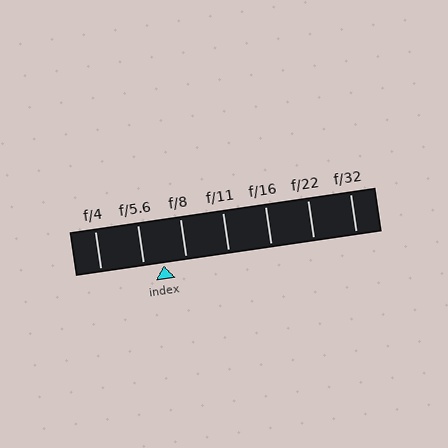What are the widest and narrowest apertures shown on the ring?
The widest aperture shown is f/4 and the narrowest is f/32.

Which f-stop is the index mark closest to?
The index mark is closest to f/5.6.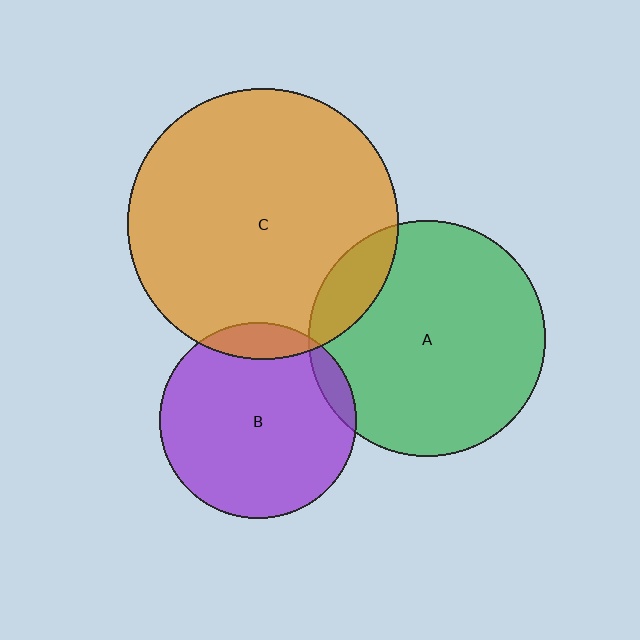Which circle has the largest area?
Circle C (orange).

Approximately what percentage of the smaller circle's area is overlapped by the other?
Approximately 10%.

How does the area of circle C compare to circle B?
Approximately 1.9 times.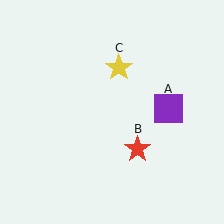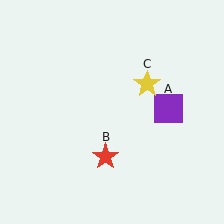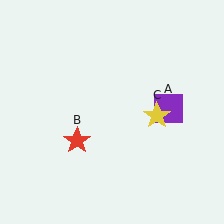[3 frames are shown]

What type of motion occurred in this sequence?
The red star (object B), yellow star (object C) rotated clockwise around the center of the scene.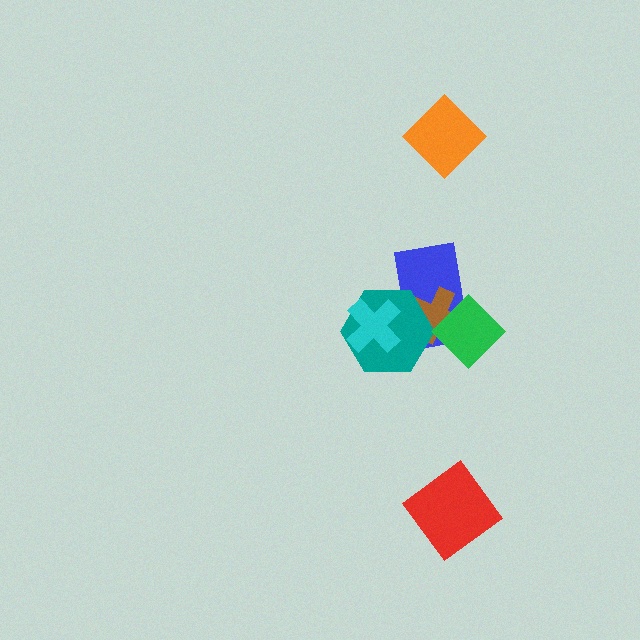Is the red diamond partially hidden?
No, no other shape covers it.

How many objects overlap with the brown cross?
3 objects overlap with the brown cross.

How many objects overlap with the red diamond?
0 objects overlap with the red diamond.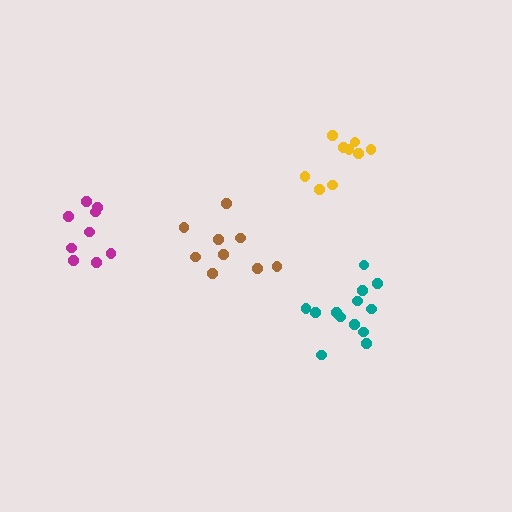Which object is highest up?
The yellow cluster is topmost.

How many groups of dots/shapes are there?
There are 4 groups.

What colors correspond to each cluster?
The clusters are colored: brown, yellow, teal, magenta.